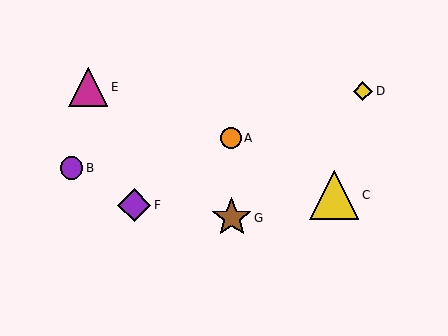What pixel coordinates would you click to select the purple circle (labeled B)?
Click at (71, 168) to select the purple circle B.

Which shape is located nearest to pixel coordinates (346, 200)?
The yellow triangle (labeled C) at (334, 195) is nearest to that location.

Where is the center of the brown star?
The center of the brown star is at (232, 218).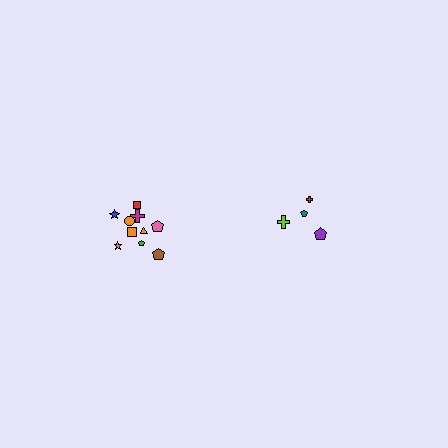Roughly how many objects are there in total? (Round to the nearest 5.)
Roughly 15 objects in total.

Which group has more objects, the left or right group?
The left group.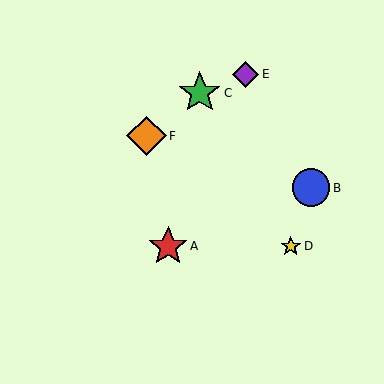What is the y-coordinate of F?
Object F is at y≈136.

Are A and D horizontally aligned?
Yes, both are at y≈246.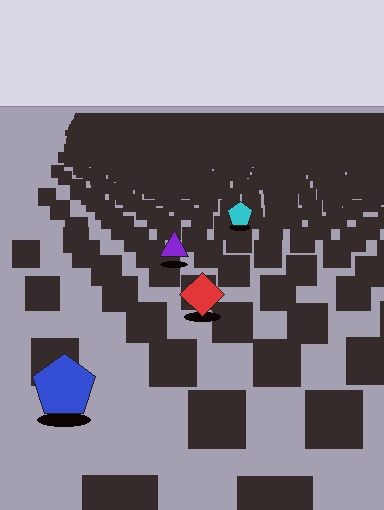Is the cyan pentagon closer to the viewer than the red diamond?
No. The red diamond is closer — you can tell from the texture gradient: the ground texture is coarser near it.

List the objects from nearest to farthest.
From nearest to farthest: the blue pentagon, the red diamond, the purple triangle, the cyan pentagon.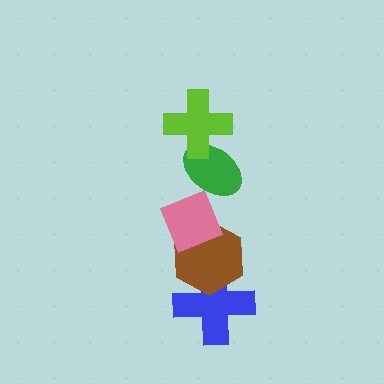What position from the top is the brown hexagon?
The brown hexagon is 4th from the top.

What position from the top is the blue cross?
The blue cross is 5th from the top.